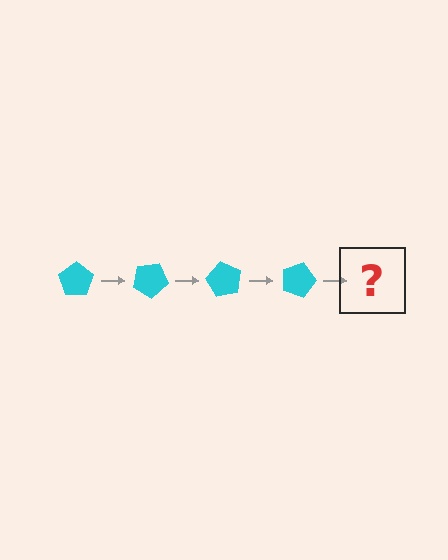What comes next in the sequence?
The next element should be a cyan pentagon rotated 120 degrees.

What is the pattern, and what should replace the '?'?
The pattern is that the pentagon rotates 30 degrees each step. The '?' should be a cyan pentagon rotated 120 degrees.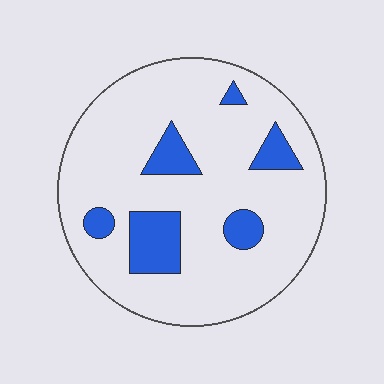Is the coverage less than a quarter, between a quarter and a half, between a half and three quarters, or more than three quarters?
Less than a quarter.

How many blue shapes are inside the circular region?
6.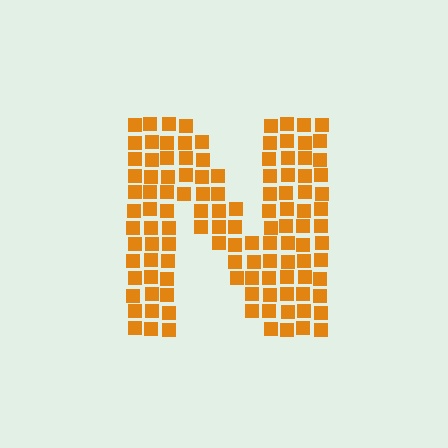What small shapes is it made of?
It is made of small squares.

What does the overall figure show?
The overall figure shows the letter N.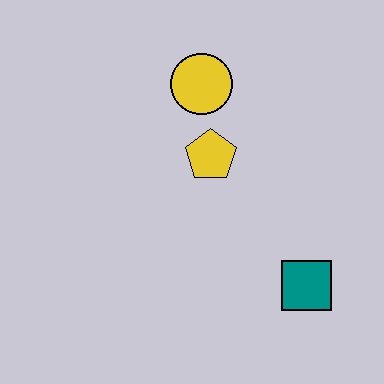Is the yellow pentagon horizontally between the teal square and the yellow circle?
Yes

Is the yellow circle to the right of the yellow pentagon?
No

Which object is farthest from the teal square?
The yellow circle is farthest from the teal square.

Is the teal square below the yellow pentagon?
Yes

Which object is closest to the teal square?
The yellow pentagon is closest to the teal square.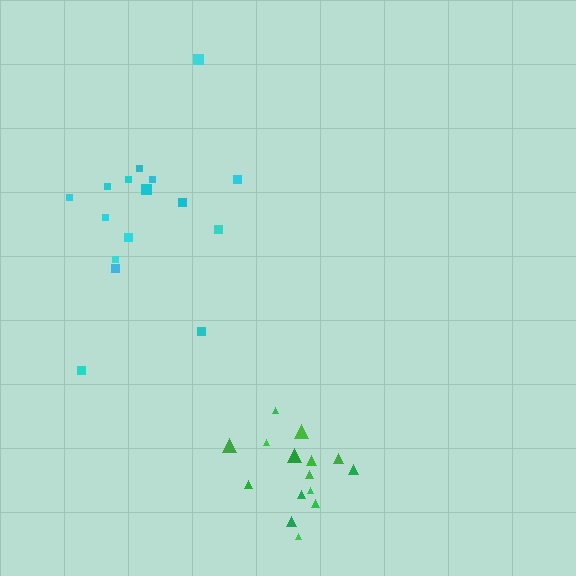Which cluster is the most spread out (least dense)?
Cyan.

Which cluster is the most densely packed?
Green.